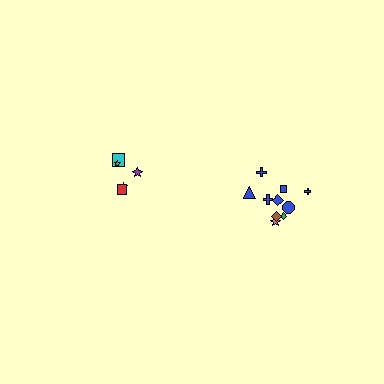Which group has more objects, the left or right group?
The right group.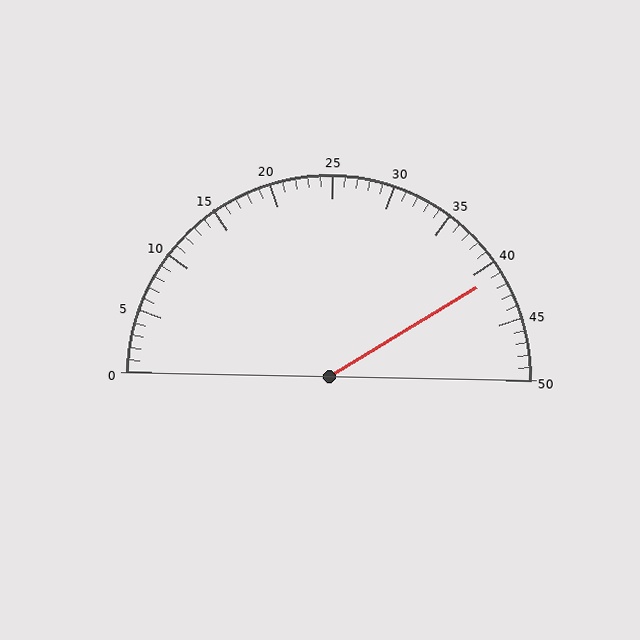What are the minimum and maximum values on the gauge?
The gauge ranges from 0 to 50.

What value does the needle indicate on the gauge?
The needle indicates approximately 41.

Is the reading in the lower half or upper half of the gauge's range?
The reading is in the upper half of the range (0 to 50).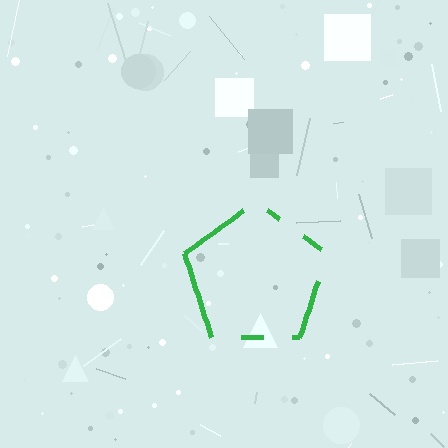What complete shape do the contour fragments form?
The contour fragments form a pentagon.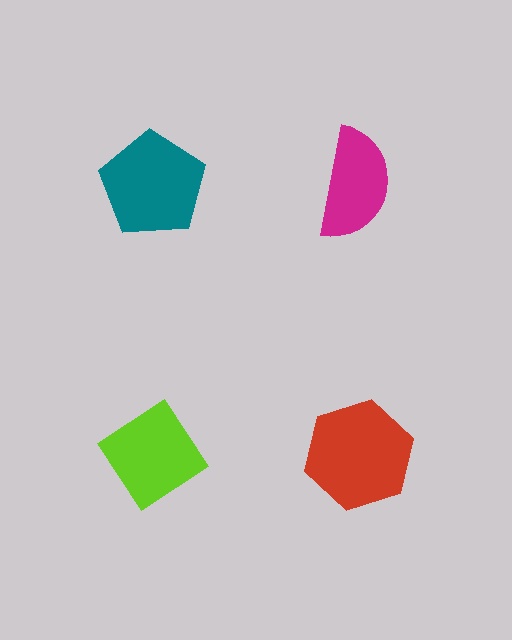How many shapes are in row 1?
2 shapes.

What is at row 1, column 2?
A magenta semicircle.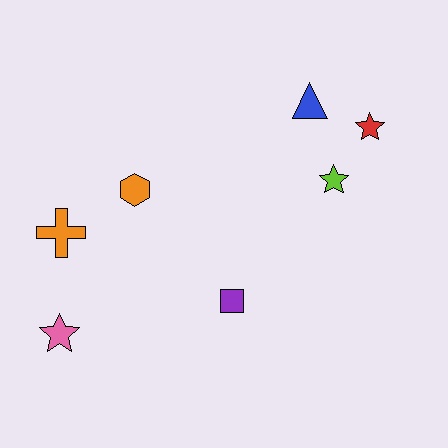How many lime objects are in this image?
There is 1 lime object.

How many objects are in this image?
There are 7 objects.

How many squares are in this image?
There is 1 square.